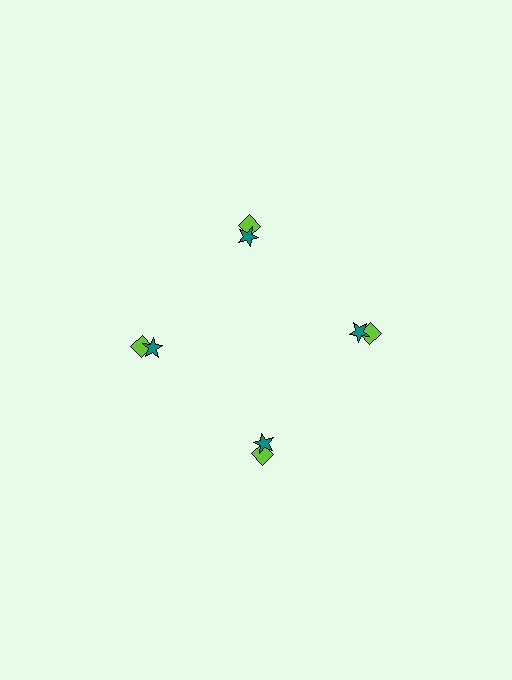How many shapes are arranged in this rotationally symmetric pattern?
There are 8 shapes, arranged in 4 groups of 2.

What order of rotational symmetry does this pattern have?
This pattern has 4-fold rotational symmetry.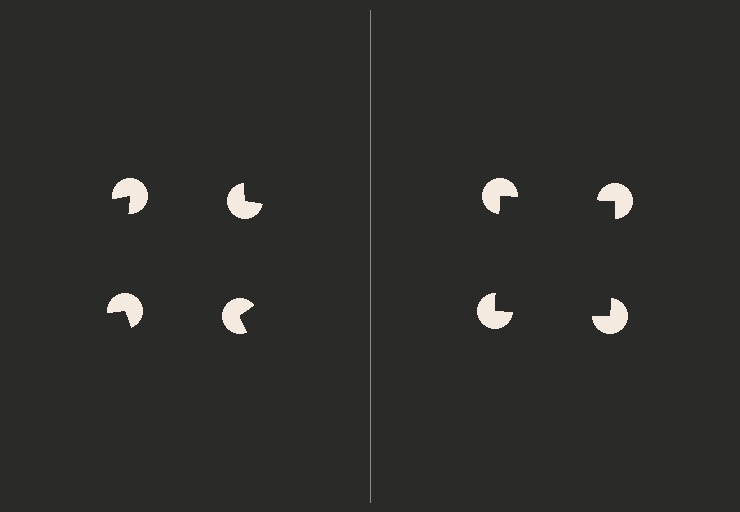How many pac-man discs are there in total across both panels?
8 — 4 on each side.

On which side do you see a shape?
An illusory square appears on the right side. On the left side the wedge cuts are rotated, so no coherent shape forms.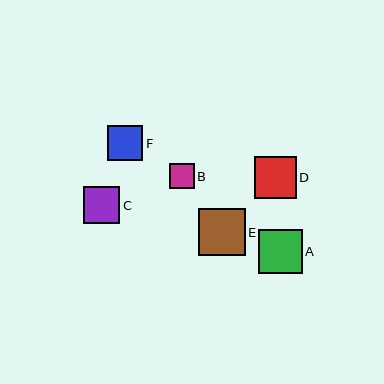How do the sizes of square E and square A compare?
Square E and square A are approximately the same size.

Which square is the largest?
Square E is the largest with a size of approximately 47 pixels.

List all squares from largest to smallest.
From largest to smallest: E, A, D, C, F, B.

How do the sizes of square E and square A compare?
Square E and square A are approximately the same size.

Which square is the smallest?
Square B is the smallest with a size of approximately 25 pixels.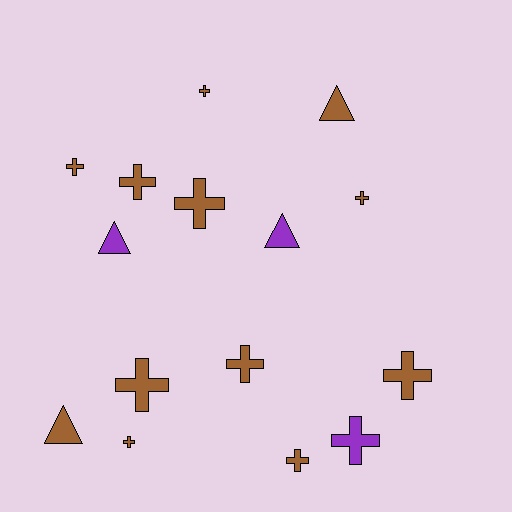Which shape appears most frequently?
Cross, with 11 objects.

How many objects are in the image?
There are 15 objects.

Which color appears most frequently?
Brown, with 12 objects.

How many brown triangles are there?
There are 2 brown triangles.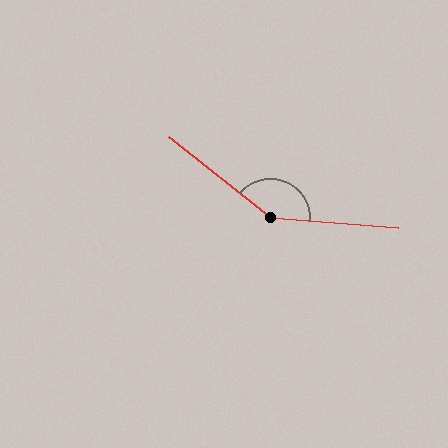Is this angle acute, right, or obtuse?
It is obtuse.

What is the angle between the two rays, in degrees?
Approximately 145 degrees.